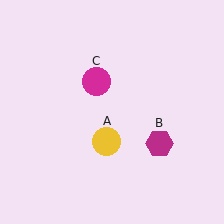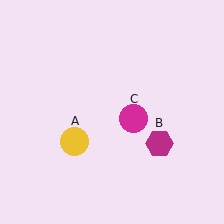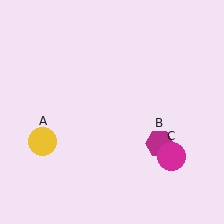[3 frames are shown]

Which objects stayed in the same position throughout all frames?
Magenta hexagon (object B) remained stationary.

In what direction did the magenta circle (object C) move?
The magenta circle (object C) moved down and to the right.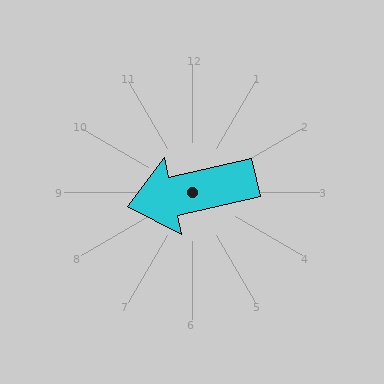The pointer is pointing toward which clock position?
Roughly 9 o'clock.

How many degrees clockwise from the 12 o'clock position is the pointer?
Approximately 257 degrees.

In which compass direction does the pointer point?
West.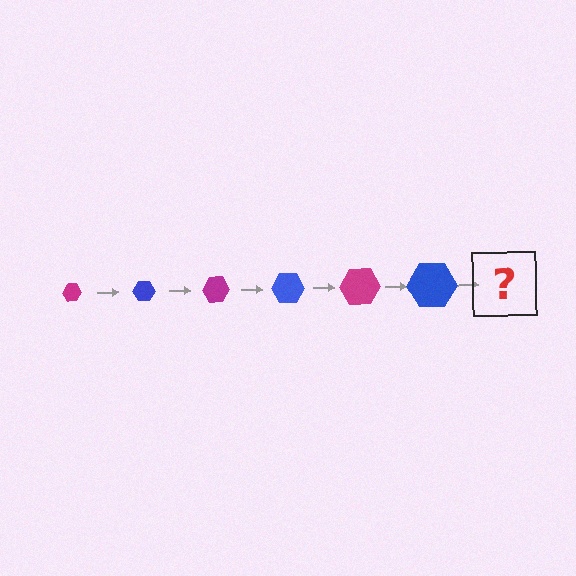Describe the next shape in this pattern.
It should be a magenta hexagon, larger than the previous one.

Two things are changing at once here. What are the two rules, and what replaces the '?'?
The two rules are that the hexagon grows larger each step and the color cycles through magenta and blue. The '?' should be a magenta hexagon, larger than the previous one.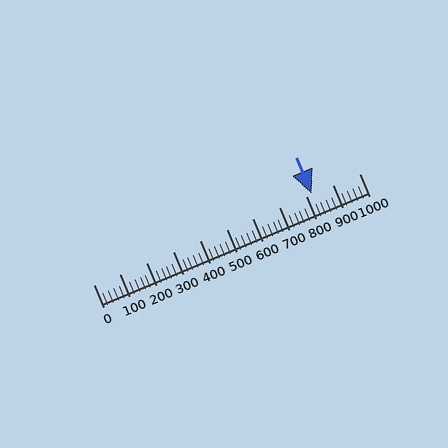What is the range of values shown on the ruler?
The ruler shows values from 0 to 1000.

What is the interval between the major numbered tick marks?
The major tick marks are spaced 100 units apart.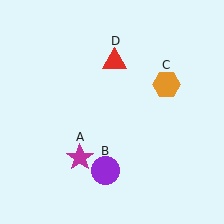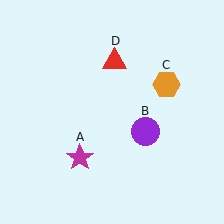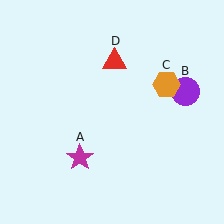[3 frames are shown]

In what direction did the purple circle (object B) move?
The purple circle (object B) moved up and to the right.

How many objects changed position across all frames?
1 object changed position: purple circle (object B).